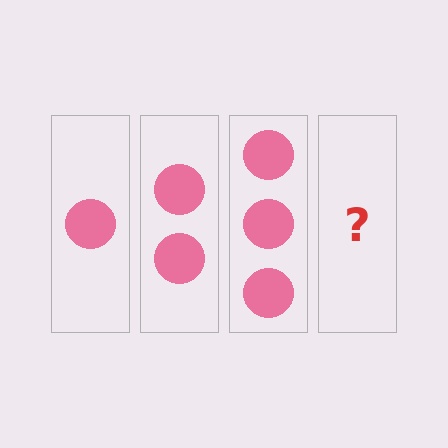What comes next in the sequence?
The next element should be 4 circles.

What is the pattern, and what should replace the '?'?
The pattern is that each step adds one more circle. The '?' should be 4 circles.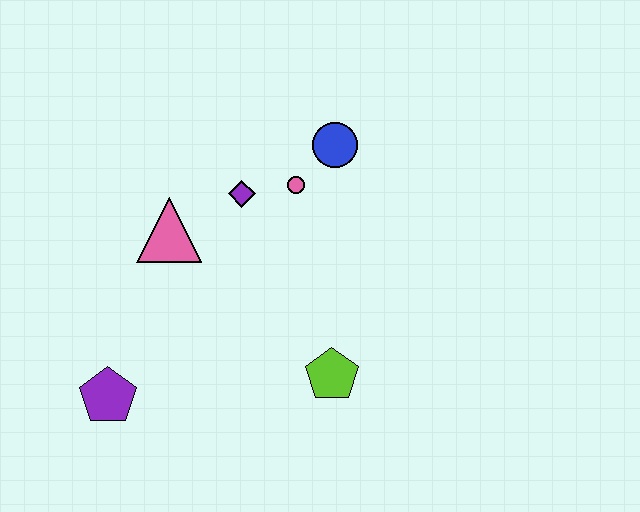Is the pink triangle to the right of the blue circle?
No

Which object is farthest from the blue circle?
The purple pentagon is farthest from the blue circle.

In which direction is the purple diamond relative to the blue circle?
The purple diamond is to the left of the blue circle.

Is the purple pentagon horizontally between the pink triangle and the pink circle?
No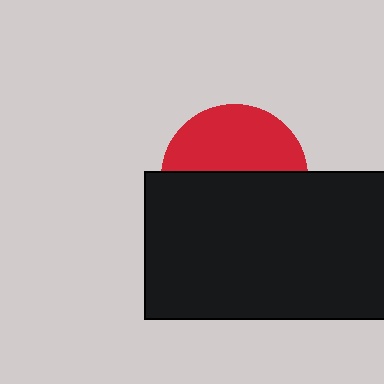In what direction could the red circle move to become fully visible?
The red circle could move up. That would shift it out from behind the black rectangle entirely.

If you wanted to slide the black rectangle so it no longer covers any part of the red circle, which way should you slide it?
Slide it down — that is the most direct way to separate the two shapes.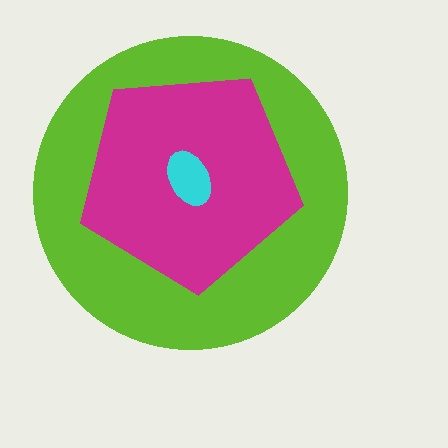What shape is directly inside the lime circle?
The magenta pentagon.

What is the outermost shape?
The lime circle.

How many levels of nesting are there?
3.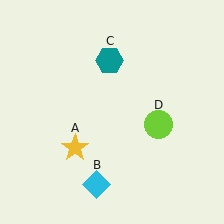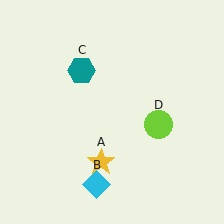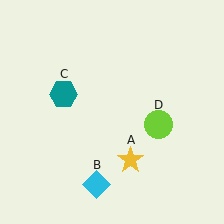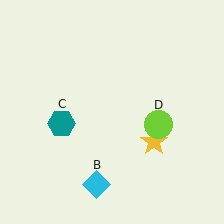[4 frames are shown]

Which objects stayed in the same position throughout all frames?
Cyan diamond (object B) and lime circle (object D) remained stationary.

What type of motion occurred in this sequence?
The yellow star (object A), teal hexagon (object C) rotated counterclockwise around the center of the scene.